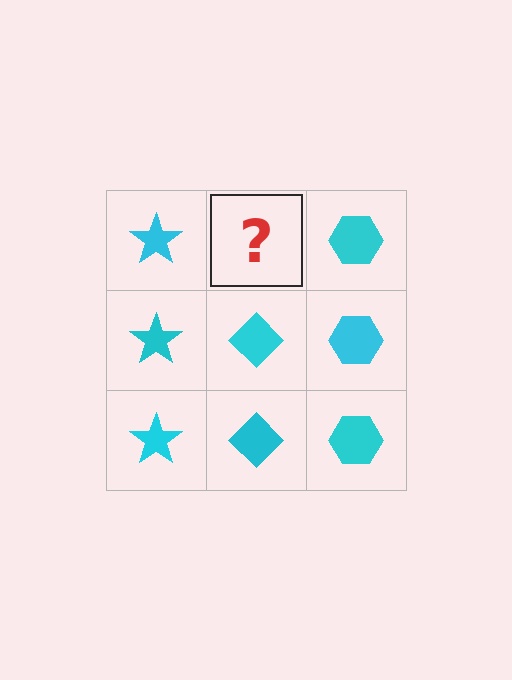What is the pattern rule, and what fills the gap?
The rule is that each column has a consistent shape. The gap should be filled with a cyan diamond.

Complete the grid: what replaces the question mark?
The question mark should be replaced with a cyan diamond.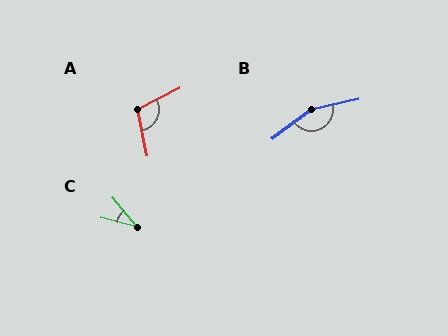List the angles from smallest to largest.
C (36°), A (106°), B (156°).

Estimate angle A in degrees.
Approximately 106 degrees.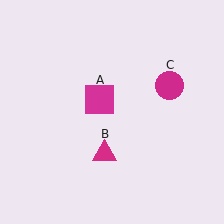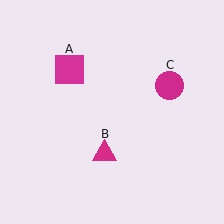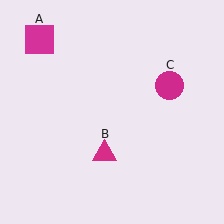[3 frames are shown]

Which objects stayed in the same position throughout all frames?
Magenta triangle (object B) and magenta circle (object C) remained stationary.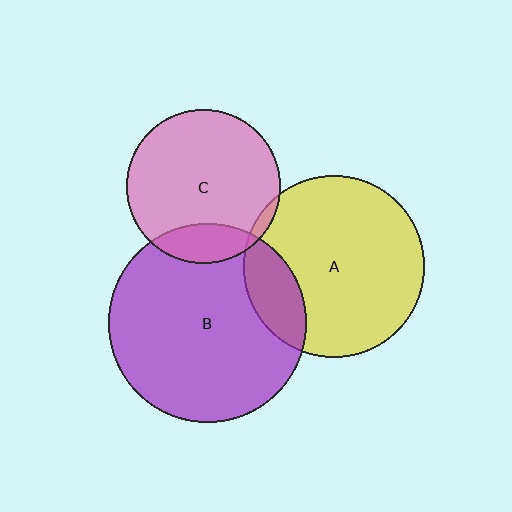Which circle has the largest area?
Circle B (purple).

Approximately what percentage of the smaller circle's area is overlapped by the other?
Approximately 20%.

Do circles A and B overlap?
Yes.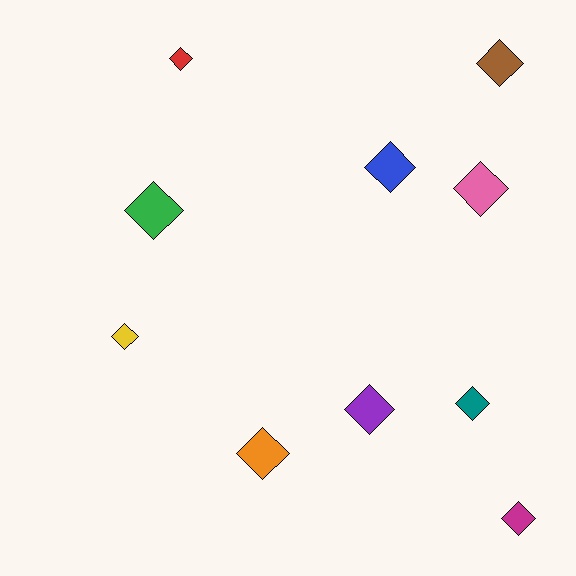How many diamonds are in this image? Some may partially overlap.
There are 10 diamonds.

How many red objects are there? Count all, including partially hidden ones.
There is 1 red object.